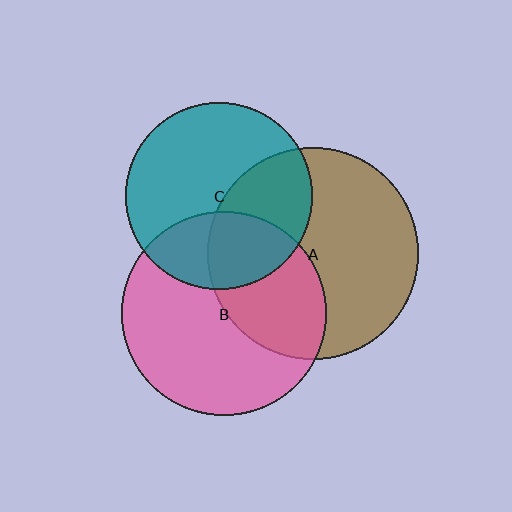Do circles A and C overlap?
Yes.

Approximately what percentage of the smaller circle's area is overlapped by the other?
Approximately 40%.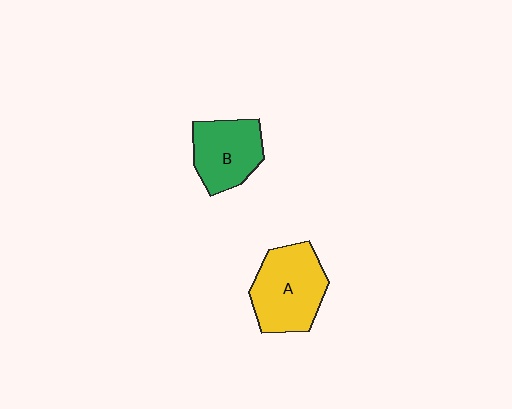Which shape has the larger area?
Shape A (yellow).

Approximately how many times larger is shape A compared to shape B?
Approximately 1.3 times.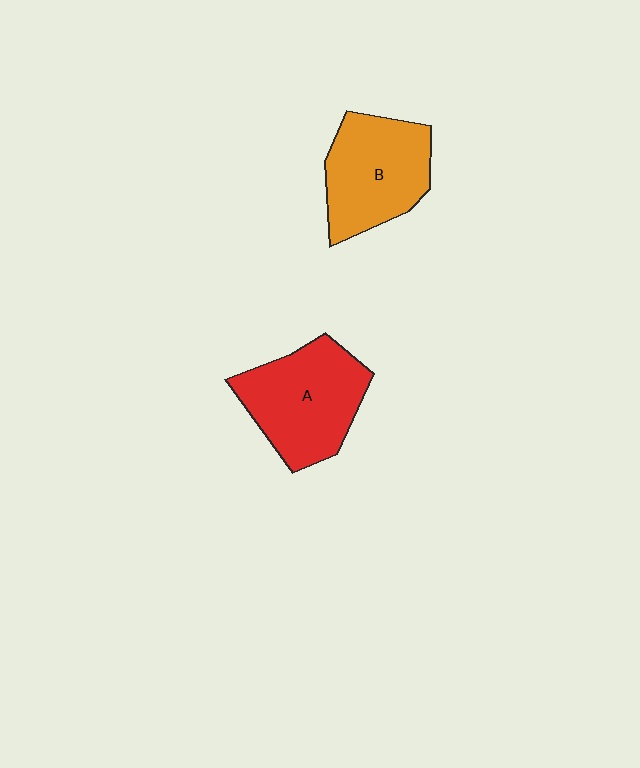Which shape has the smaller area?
Shape B (orange).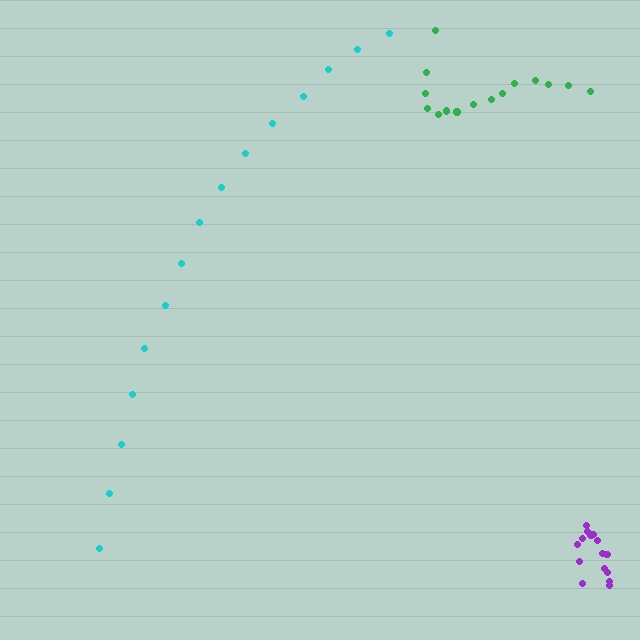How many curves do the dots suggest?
There are 3 distinct paths.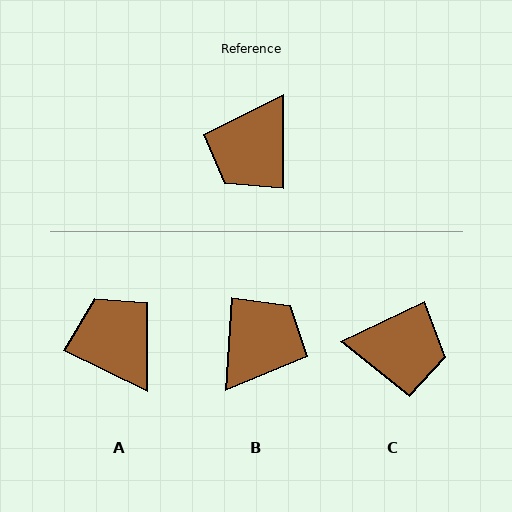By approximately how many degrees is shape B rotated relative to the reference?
Approximately 176 degrees counter-clockwise.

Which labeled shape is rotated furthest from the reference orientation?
B, about 176 degrees away.